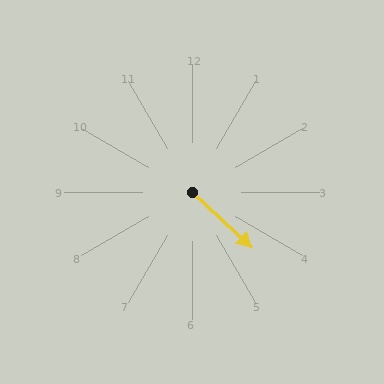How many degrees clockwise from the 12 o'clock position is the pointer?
Approximately 133 degrees.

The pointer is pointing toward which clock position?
Roughly 4 o'clock.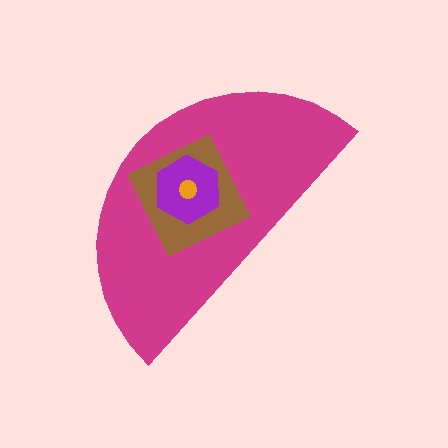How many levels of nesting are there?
4.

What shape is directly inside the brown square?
The purple hexagon.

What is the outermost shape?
The magenta semicircle.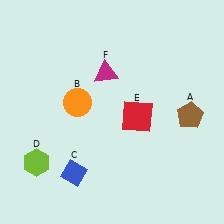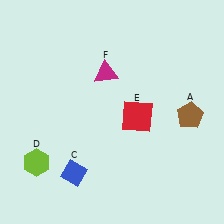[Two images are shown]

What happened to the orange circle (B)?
The orange circle (B) was removed in Image 2. It was in the top-left area of Image 1.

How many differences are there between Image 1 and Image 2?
There is 1 difference between the two images.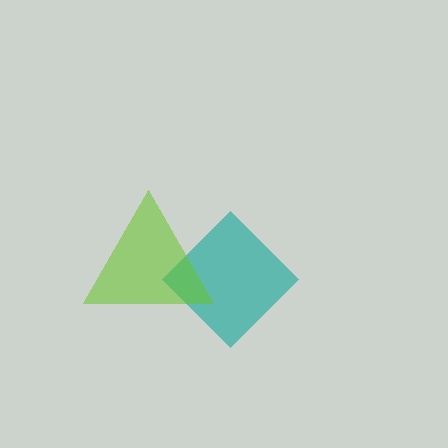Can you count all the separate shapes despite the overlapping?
Yes, there are 2 separate shapes.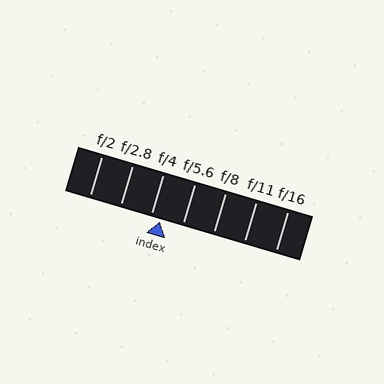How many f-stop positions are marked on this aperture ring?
There are 7 f-stop positions marked.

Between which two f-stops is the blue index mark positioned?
The index mark is between f/4 and f/5.6.